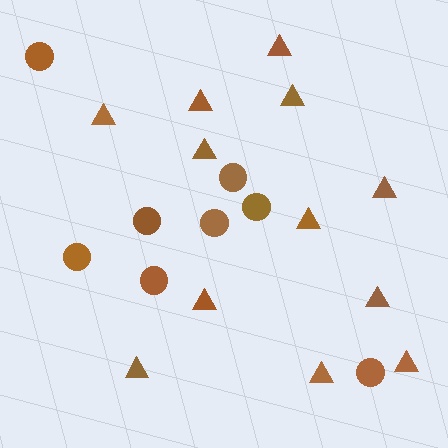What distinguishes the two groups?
There are 2 groups: one group of triangles (12) and one group of circles (8).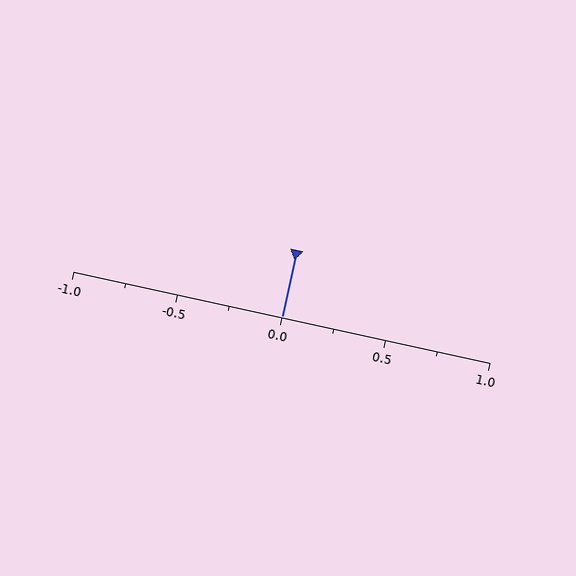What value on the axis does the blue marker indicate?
The marker indicates approximately 0.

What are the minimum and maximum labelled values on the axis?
The axis runs from -1.0 to 1.0.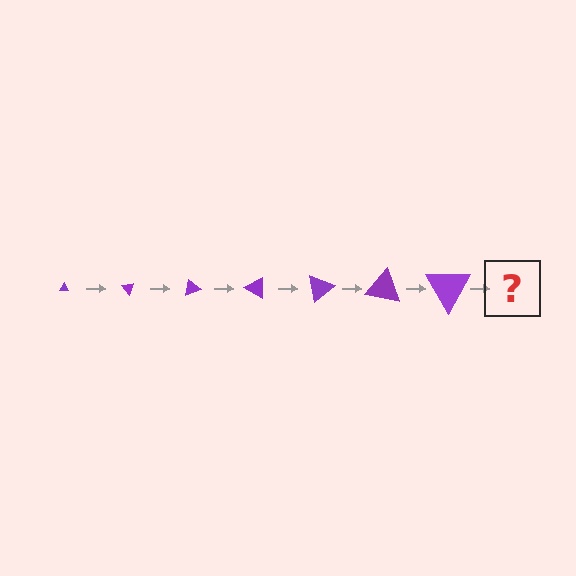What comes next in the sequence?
The next element should be a triangle, larger than the previous one and rotated 350 degrees from the start.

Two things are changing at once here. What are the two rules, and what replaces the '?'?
The two rules are that the triangle grows larger each step and it rotates 50 degrees each step. The '?' should be a triangle, larger than the previous one and rotated 350 degrees from the start.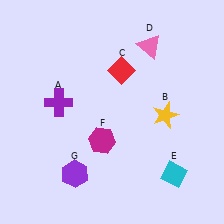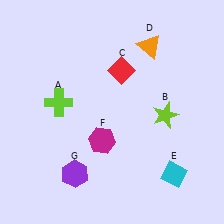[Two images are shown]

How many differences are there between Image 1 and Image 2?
There are 3 differences between the two images.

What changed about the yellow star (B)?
In Image 1, B is yellow. In Image 2, it changed to lime.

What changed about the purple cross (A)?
In Image 1, A is purple. In Image 2, it changed to lime.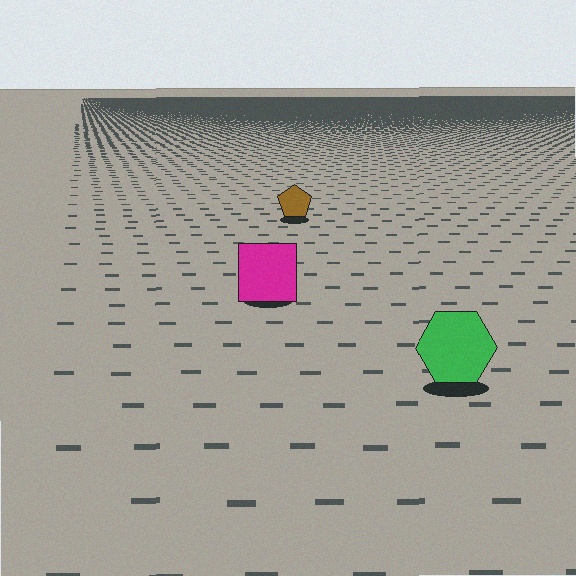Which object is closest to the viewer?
The green hexagon is closest. The texture marks near it are larger and more spread out.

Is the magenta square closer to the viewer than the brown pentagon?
Yes. The magenta square is closer — you can tell from the texture gradient: the ground texture is coarser near it.